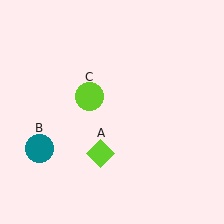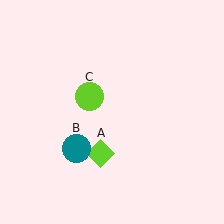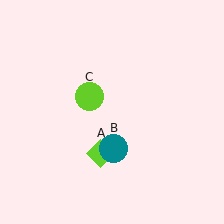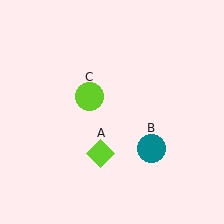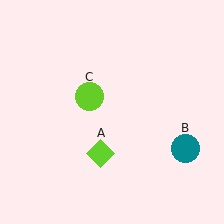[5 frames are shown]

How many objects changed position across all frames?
1 object changed position: teal circle (object B).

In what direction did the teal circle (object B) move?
The teal circle (object B) moved right.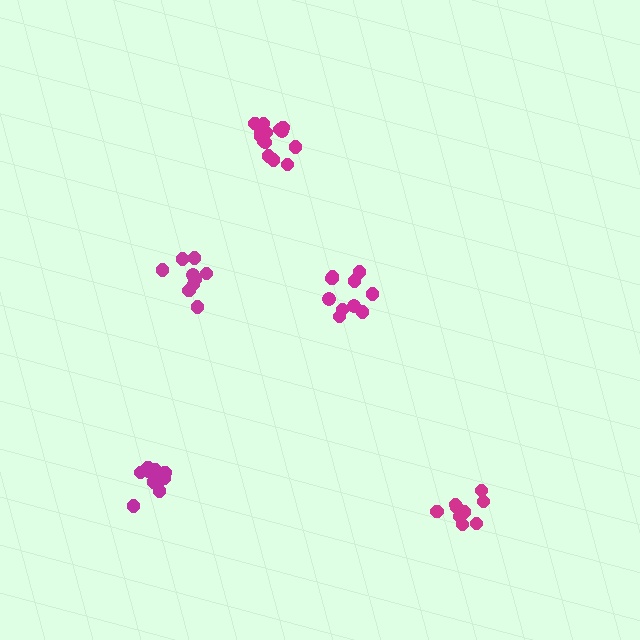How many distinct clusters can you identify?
There are 5 distinct clusters.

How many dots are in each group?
Group 1: 10 dots, Group 2: 10 dots, Group 3: 11 dots, Group 4: 9 dots, Group 5: 14 dots (54 total).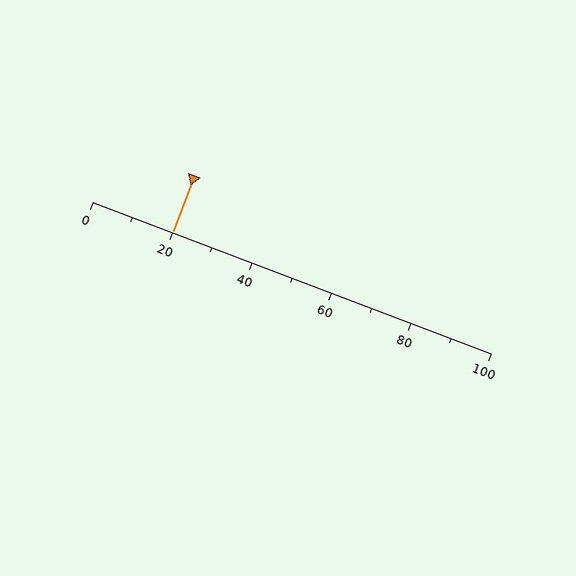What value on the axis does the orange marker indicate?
The marker indicates approximately 20.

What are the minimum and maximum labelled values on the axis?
The axis runs from 0 to 100.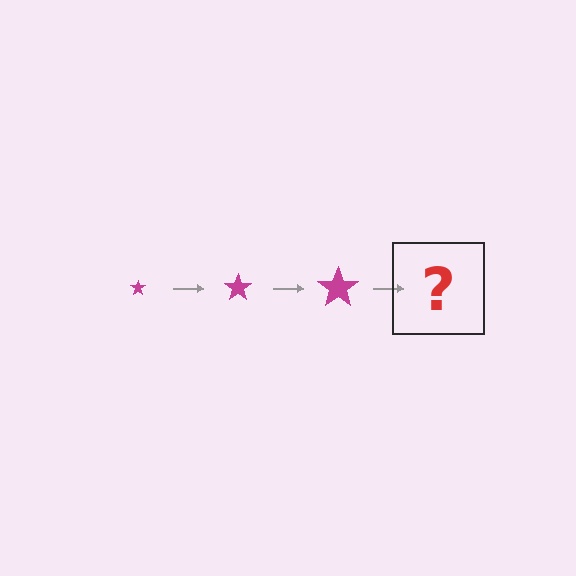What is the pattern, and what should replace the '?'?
The pattern is that the star gets progressively larger each step. The '?' should be a magenta star, larger than the previous one.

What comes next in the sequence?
The next element should be a magenta star, larger than the previous one.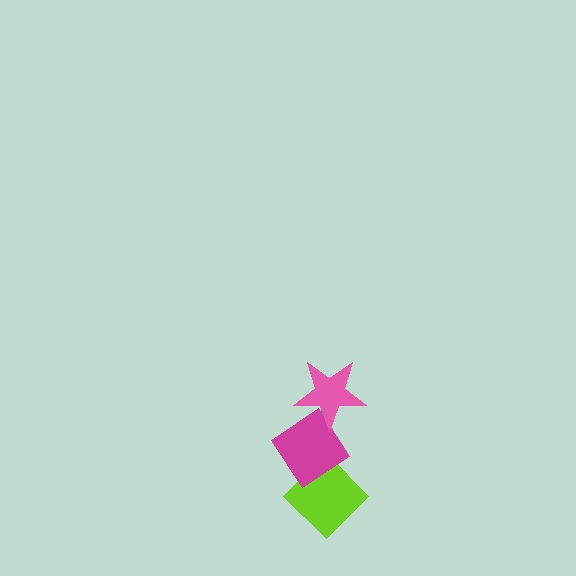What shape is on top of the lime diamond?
The magenta diamond is on top of the lime diamond.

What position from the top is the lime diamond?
The lime diamond is 3rd from the top.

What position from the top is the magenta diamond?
The magenta diamond is 2nd from the top.